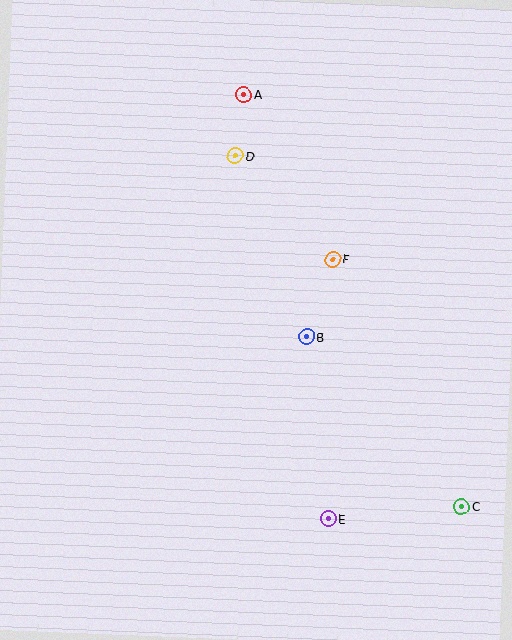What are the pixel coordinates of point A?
Point A is at (244, 94).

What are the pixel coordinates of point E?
Point E is at (328, 519).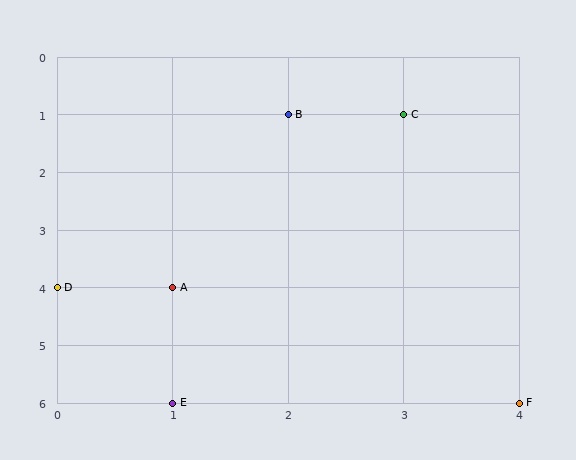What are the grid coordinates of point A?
Point A is at grid coordinates (1, 4).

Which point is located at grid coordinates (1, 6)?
Point E is at (1, 6).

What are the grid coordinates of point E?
Point E is at grid coordinates (1, 6).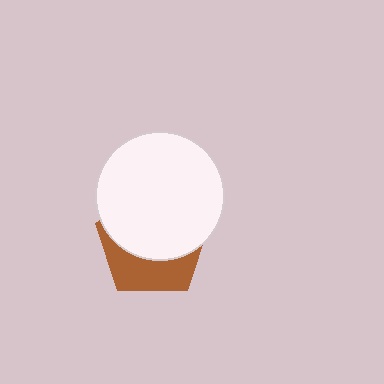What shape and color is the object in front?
The object in front is a white circle.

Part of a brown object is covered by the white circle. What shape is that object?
It is a pentagon.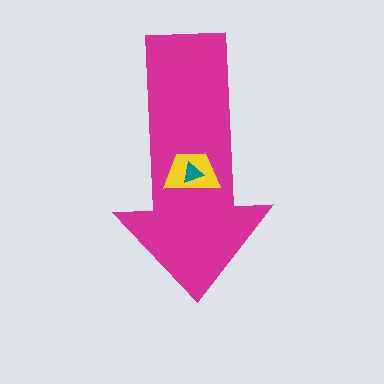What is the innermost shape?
The teal triangle.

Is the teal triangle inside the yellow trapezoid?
Yes.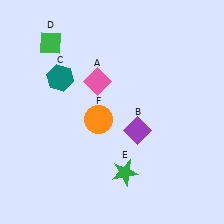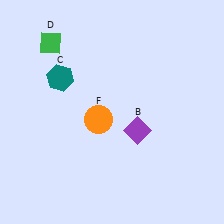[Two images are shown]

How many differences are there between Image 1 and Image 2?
There are 2 differences between the two images.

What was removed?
The pink diamond (A), the green star (E) were removed in Image 2.